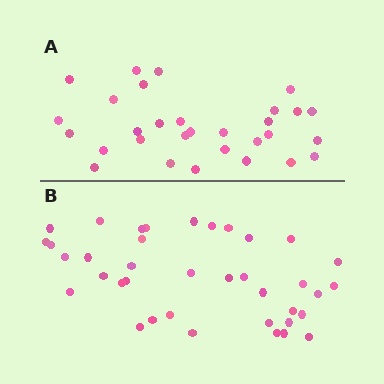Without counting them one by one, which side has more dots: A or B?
Region B (the bottom region) has more dots.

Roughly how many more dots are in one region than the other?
Region B has roughly 8 or so more dots than region A.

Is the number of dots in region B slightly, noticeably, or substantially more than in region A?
Region B has noticeably more, but not dramatically so. The ratio is roughly 1.3 to 1.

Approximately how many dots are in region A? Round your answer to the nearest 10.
About 30 dots.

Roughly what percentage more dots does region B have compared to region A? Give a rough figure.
About 25% more.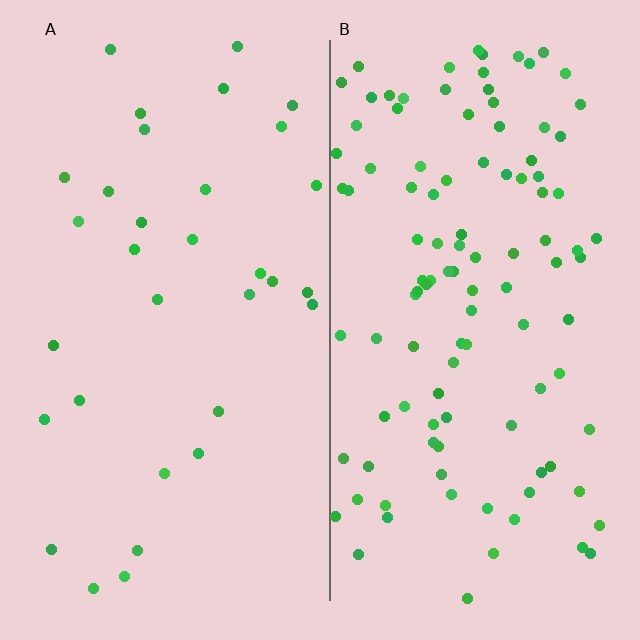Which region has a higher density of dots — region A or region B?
B (the right).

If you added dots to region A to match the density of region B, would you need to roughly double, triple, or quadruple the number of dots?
Approximately triple.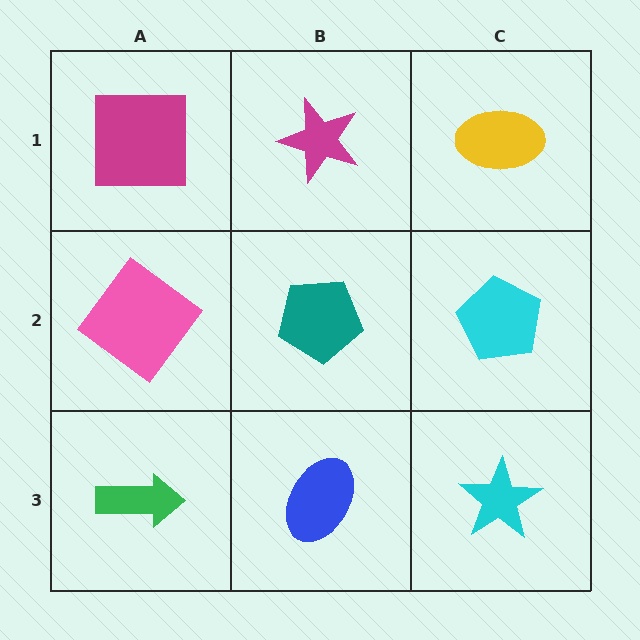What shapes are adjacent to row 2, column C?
A yellow ellipse (row 1, column C), a cyan star (row 3, column C), a teal pentagon (row 2, column B).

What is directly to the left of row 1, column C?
A magenta star.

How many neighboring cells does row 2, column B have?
4.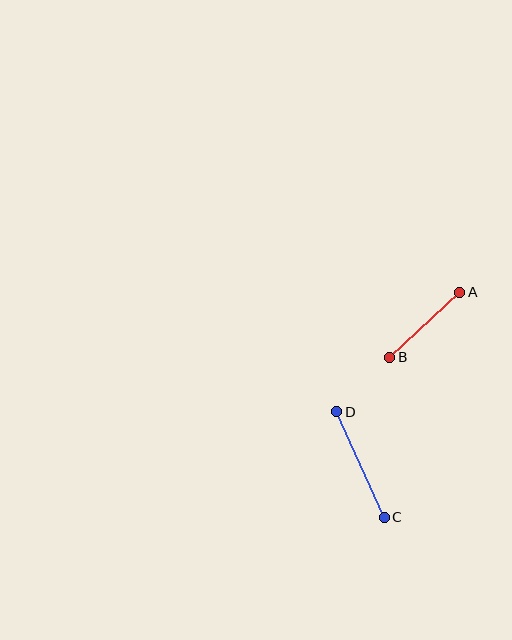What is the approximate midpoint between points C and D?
The midpoint is at approximately (360, 465) pixels.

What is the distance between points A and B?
The distance is approximately 95 pixels.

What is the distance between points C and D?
The distance is approximately 116 pixels.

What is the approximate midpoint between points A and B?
The midpoint is at approximately (425, 325) pixels.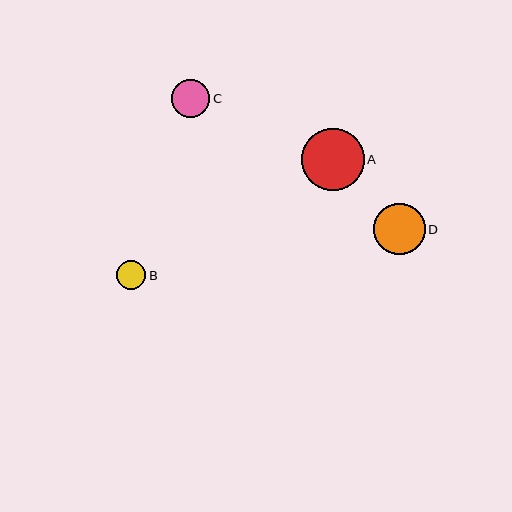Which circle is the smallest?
Circle B is the smallest with a size of approximately 29 pixels.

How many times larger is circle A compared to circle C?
Circle A is approximately 1.6 times the size of circle C.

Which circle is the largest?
Circle A is the largest with a size of approximately 63 pixels.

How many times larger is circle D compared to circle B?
Circle D is approximately 1.8 times the size of circle B.